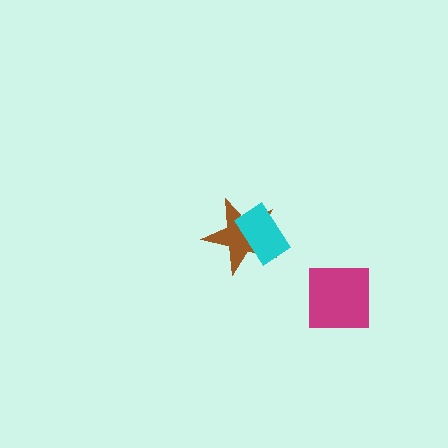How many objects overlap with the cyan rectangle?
1 object overlaps with the cyan rectangle.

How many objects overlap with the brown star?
1 object overlaps with the brown star.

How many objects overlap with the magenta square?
0 objects overlap with the magenta square.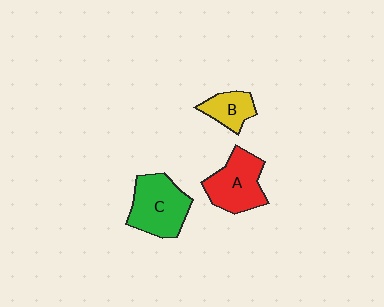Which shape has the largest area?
Shape C (green).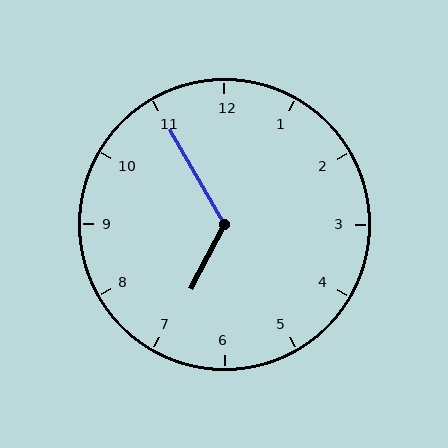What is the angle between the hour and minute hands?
Approximately 122 degrees.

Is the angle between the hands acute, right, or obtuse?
It is obtuse.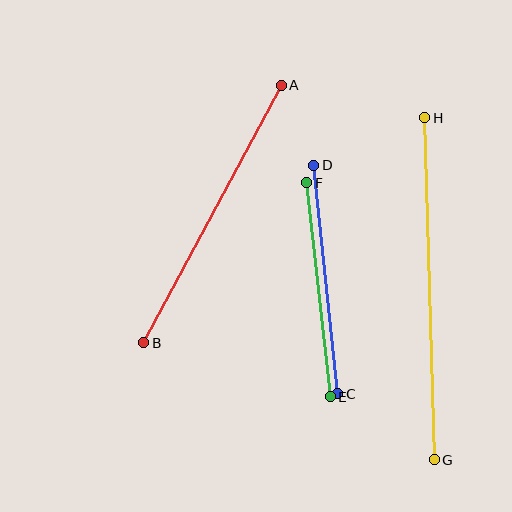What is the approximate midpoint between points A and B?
The midpoint is at approximately (212, 214) pixels.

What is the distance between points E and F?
The distance is approximately 215 pixels.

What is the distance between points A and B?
The distance is approximately 292 pixels.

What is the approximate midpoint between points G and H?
The midpoint is at approximately (430, 289) pixels.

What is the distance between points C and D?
The distance is approximately 230 pixels.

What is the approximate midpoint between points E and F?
The midpoint is at approximately (318, 290) pixels.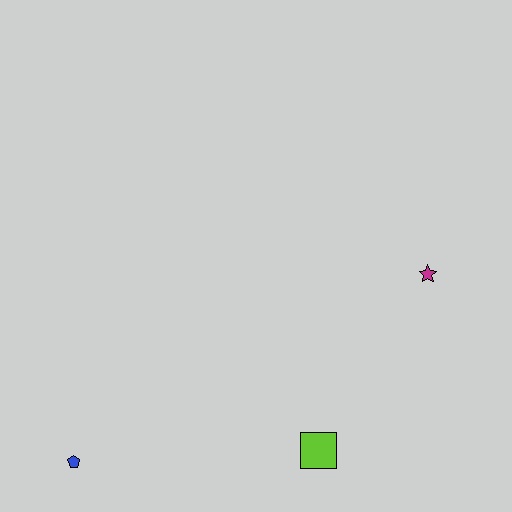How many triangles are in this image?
There are no triangles.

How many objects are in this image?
There are 3 objects.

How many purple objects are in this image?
There are no purple objects.